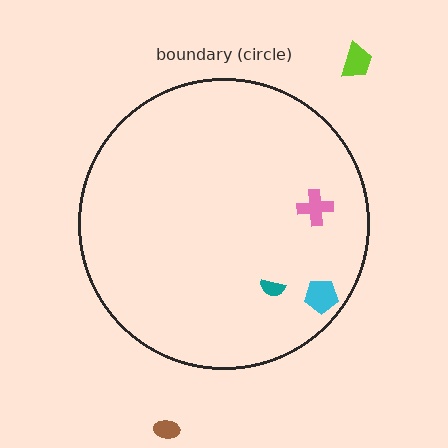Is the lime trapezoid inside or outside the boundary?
Outside.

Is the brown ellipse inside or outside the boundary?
Outside.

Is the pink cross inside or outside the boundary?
Inside.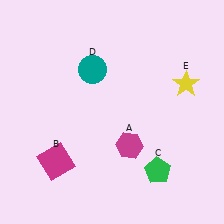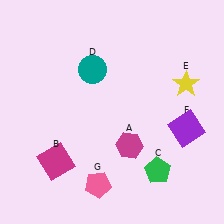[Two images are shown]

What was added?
A purple square (F), a pink pentagon (G) were added in Image 2.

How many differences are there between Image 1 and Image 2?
There are 2 differences between the two images.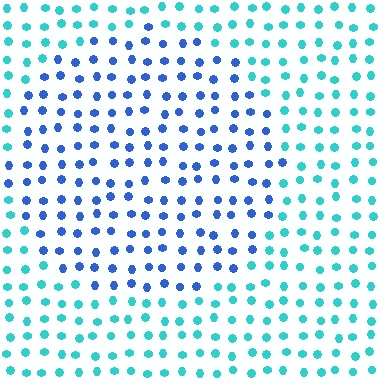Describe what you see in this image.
The image is filled with small cyan elements in a uniform arrangement. A circle-shaped region is visible where the elements are tinted to a slightly different hue, forming a subtle color boundary.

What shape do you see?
I see a circle.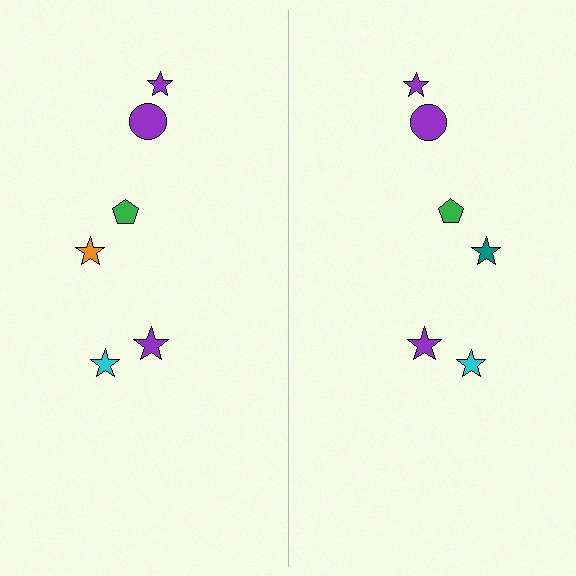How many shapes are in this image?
There are 12 shapes in this image.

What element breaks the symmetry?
The teal star on the right side breaks the symmetry — its mirror counterpart is orange.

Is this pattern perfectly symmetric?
No, the pattern is not perfectly symmetric. The teal star on the right side breaks the symmetry — its mirror counterpart is orange.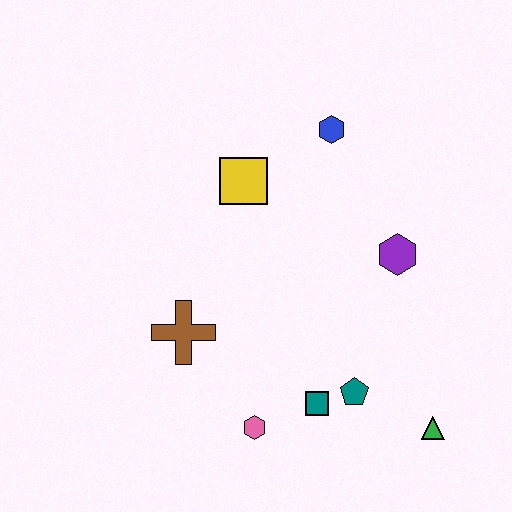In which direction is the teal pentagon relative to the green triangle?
The teal pentagon is to the left of the green triangle.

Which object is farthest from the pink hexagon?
The blue hexagon is farthest from the pink hexagon.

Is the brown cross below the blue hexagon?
Yes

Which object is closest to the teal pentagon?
The teal square is closest to the teal pentagon.